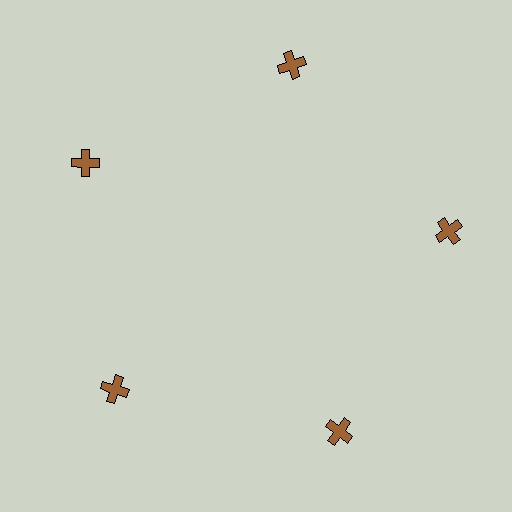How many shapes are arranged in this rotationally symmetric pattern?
There are 5 shapes, arranged in 5 groups of 1.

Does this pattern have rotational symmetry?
Yes, this pattern has 5-fold rotational symmetry. It looks the same after rotating 72 degrees around the center.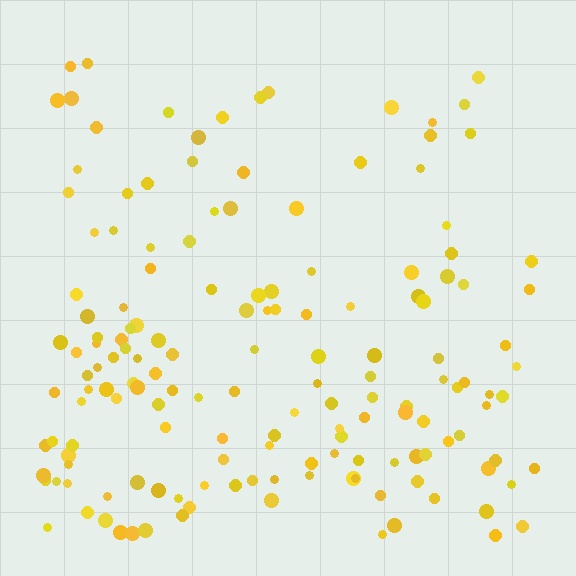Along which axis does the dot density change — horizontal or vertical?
Vertical.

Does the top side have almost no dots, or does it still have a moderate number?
Still a moderate number, just noticeably fewer than the bottom.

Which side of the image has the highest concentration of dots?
The bottom.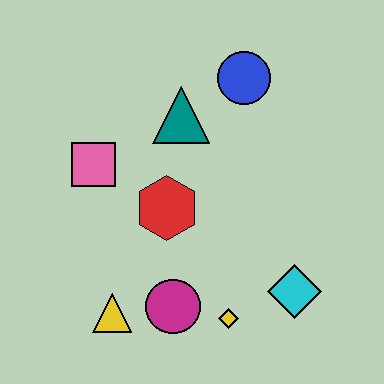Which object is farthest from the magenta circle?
The blue circle is farthest from the magenta circle.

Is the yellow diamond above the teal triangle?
No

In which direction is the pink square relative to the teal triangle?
The pink square is to the left of the teal triangle.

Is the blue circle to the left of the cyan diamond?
Yes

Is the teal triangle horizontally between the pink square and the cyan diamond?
Yes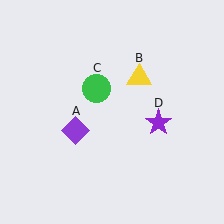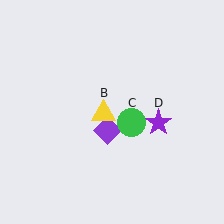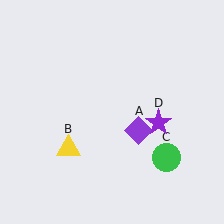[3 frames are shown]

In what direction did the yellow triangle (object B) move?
The yellow triangle (object B) moved down and to the left.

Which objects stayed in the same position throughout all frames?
Purple star (object D) remained stationary.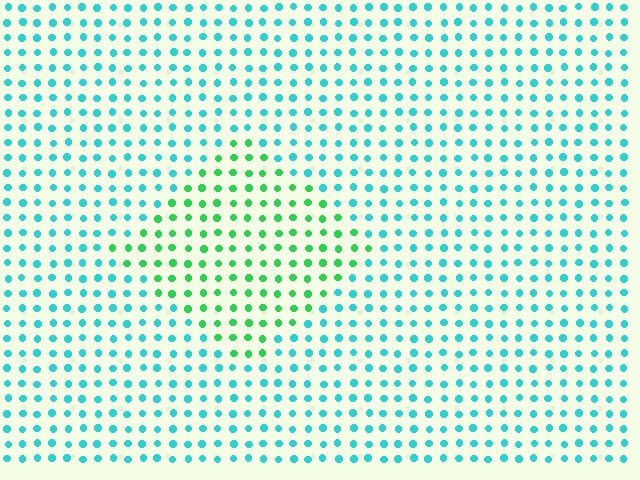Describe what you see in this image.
The image is filled with small cyan elements in a uniform arrangement. A diamond-shaped region is visible where the elements are tinted to a slightly different hue, forming a subtle color boundary.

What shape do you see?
I see a diamond.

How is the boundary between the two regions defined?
The boundary is defined purely by a slight shift in hue (about 46 degrees). Spacing, size, and orientation are identical on both sides.